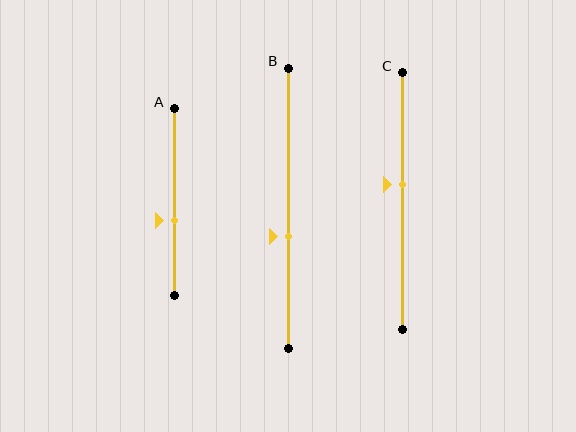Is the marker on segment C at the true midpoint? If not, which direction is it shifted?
No, the marker on segment C is shifted upward by about 7% of the segment length.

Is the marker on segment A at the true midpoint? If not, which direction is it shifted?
No, the marker on segment A is shifted downward by about 10% of the segment length.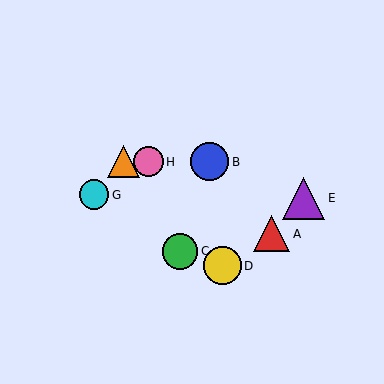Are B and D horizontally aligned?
No, B is at y≈162 and D is at y≈266.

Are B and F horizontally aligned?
Yes, both are at y≈162.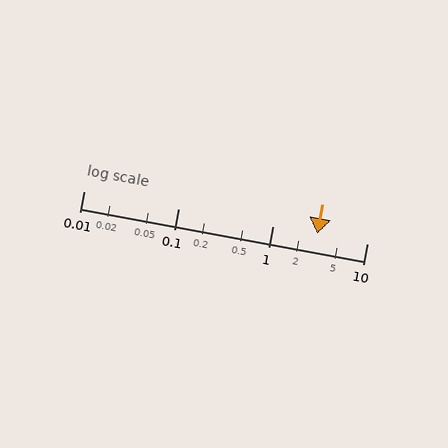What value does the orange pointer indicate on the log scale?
The pointer indicates approximately 3.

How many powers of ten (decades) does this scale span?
The scale spans 3 decades, from 0.01 to 10.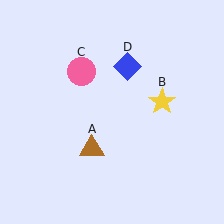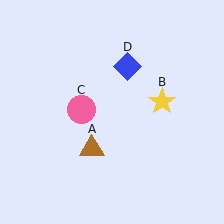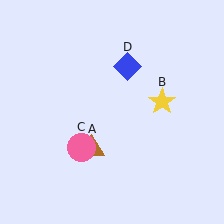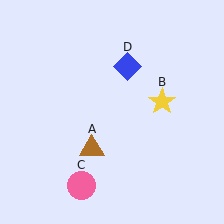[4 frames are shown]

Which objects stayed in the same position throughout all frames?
Brown triangle (object A) and yellow star (object B) and blue diamond (object D) remained stationary.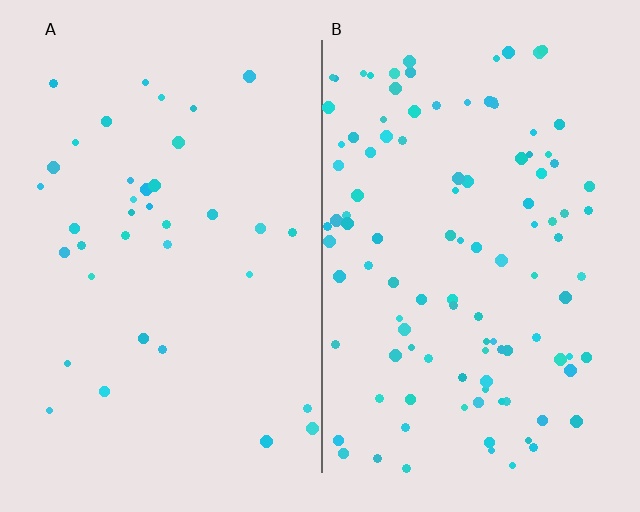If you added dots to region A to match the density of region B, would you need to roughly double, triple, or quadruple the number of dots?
Approximately triple.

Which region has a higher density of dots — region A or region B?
B (the right).